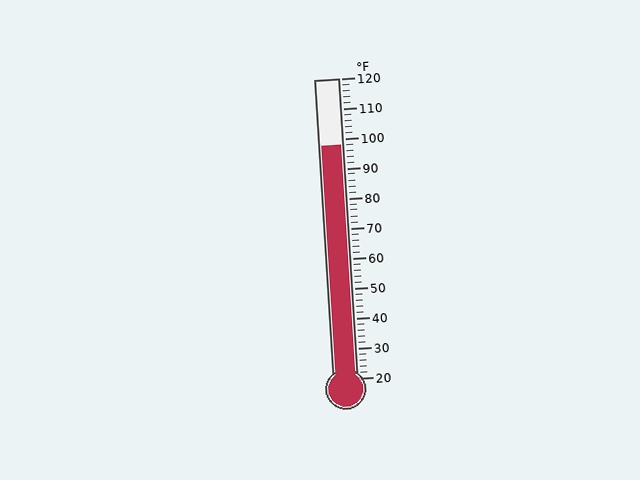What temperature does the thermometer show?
The thermometer shows approximately 98°F.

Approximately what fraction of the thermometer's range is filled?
The thermometer is filled to approximately 80% of its range.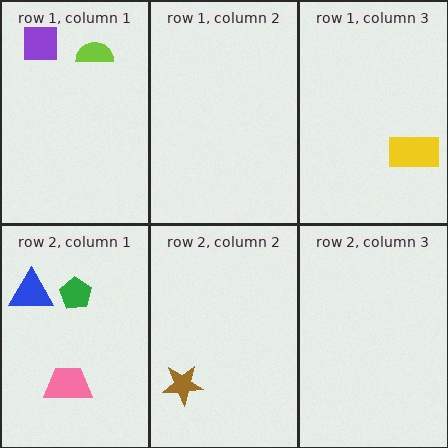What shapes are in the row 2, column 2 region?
The brown star.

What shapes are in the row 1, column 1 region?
The lime semicircle, the purple square.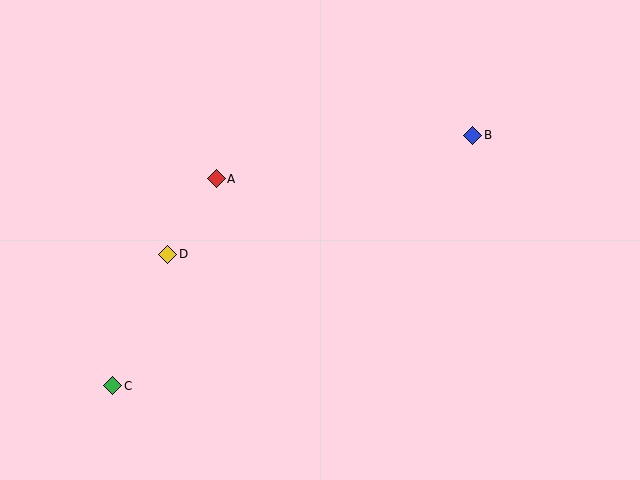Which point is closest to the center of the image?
Point A at (216, 179) is closest to the center.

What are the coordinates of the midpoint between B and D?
The midpoint between B and D is at (320, 195).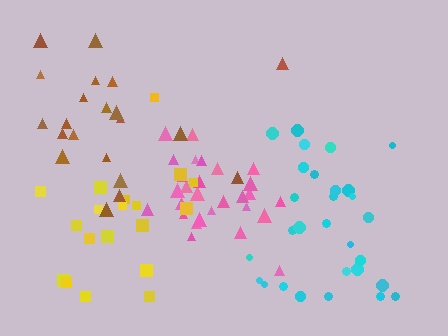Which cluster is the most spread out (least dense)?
Brown.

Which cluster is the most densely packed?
Pink.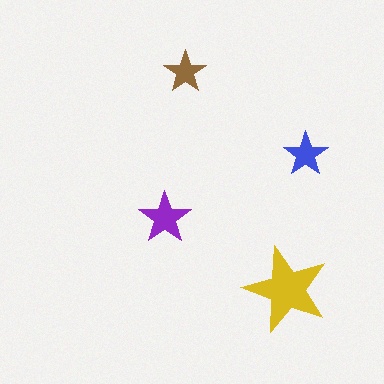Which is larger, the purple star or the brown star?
The purple one.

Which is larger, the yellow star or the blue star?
The yellow one.